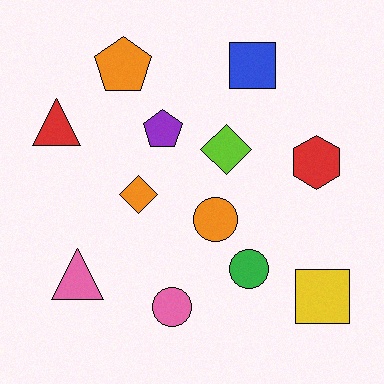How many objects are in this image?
There are 12 objects.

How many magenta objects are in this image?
There are no magenta objects.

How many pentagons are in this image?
There are 2 pentagons.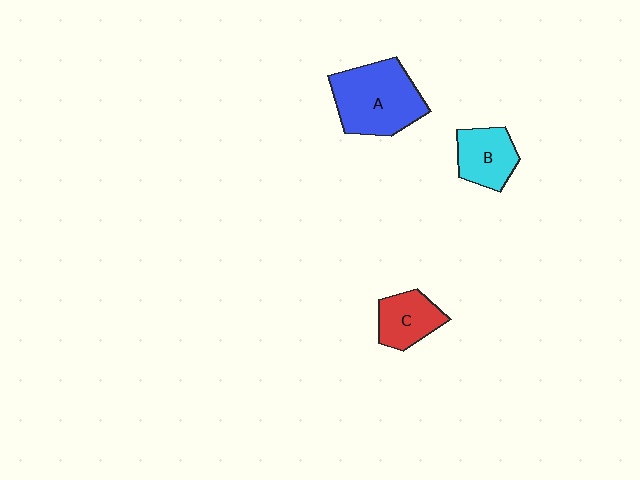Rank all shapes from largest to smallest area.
From largest to smallest: A (blue), B (cyan), C (red).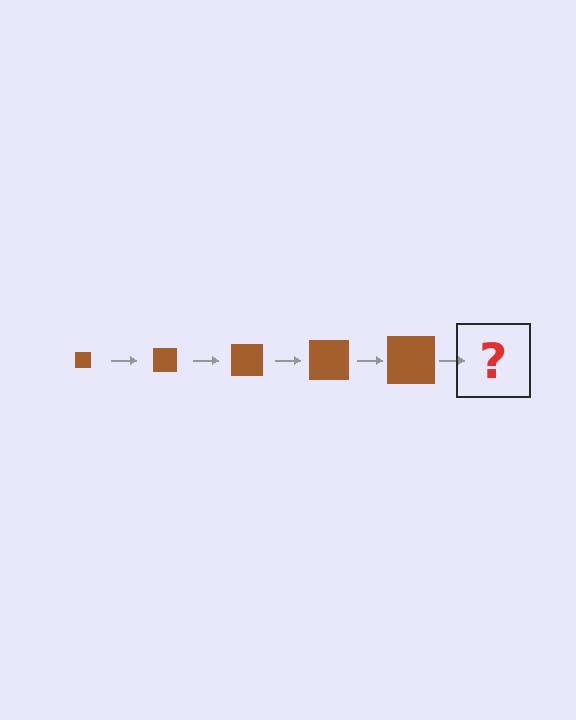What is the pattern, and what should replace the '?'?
The pattern is that the square gets progressively larger each step. The '?' should be a brown square, larger than the previous one.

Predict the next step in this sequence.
The next step is a brown square, larger than the previous one.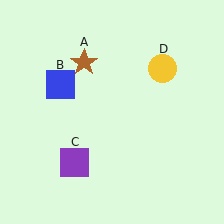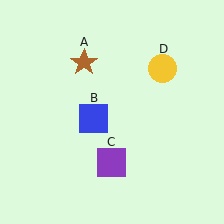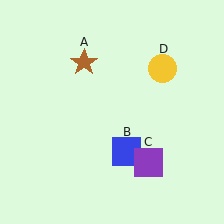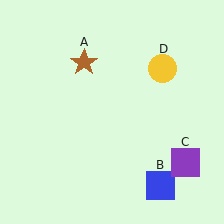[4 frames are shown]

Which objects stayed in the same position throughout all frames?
Brown star (object A) and yellow circle (object D) remained stationary.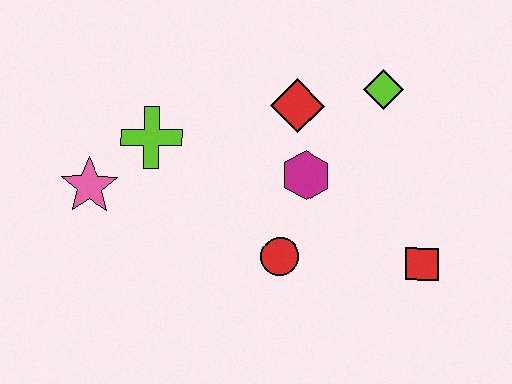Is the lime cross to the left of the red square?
Yes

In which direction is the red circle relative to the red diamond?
The red circle is below the red diamond.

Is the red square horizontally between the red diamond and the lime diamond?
No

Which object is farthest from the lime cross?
The red square is farthest from the lime cross.